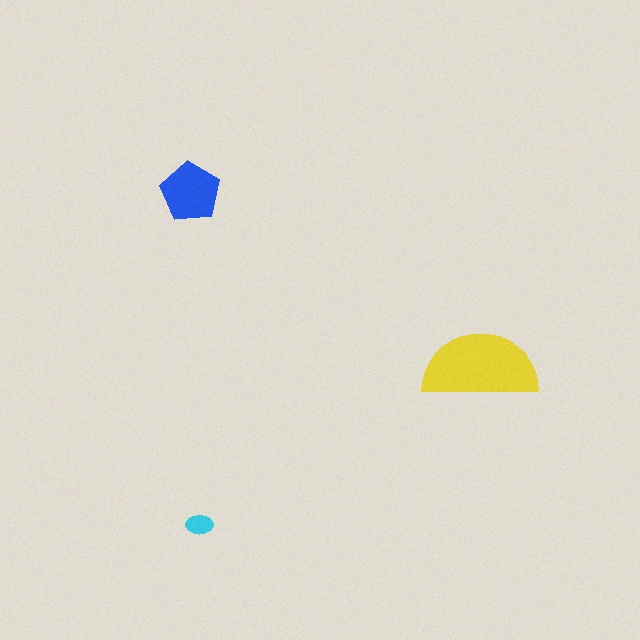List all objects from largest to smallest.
The yellow semicircle, the blue pentagon, the cyan ellipse.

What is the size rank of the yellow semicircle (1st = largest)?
1st.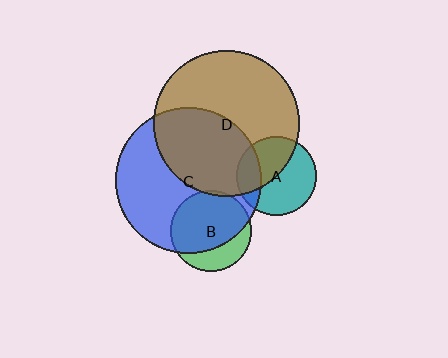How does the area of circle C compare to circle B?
Approximately 3.2 times.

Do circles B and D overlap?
Yes.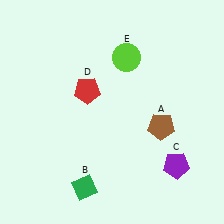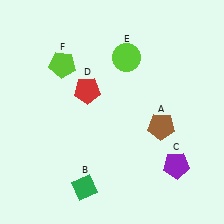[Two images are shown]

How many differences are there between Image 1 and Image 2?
There is 1 difference between the two images.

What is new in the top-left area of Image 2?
A lime pentagon (F) was added in the top-left area of Image 2.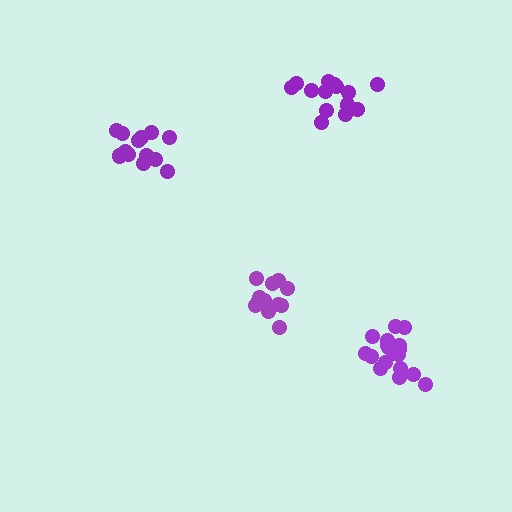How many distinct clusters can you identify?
There are 4 distinct clusters.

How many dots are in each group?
Group 1: 12 dots, Group 2: 14 dots, Group 3: 18 dots, Group 4: 15 dots (59 total).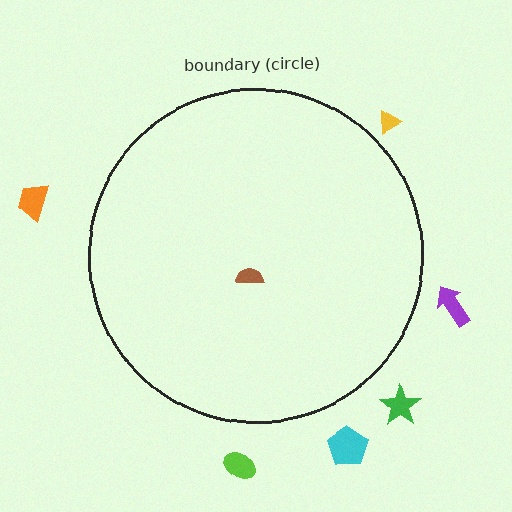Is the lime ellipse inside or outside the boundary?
Outside.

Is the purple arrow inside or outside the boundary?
Outside.